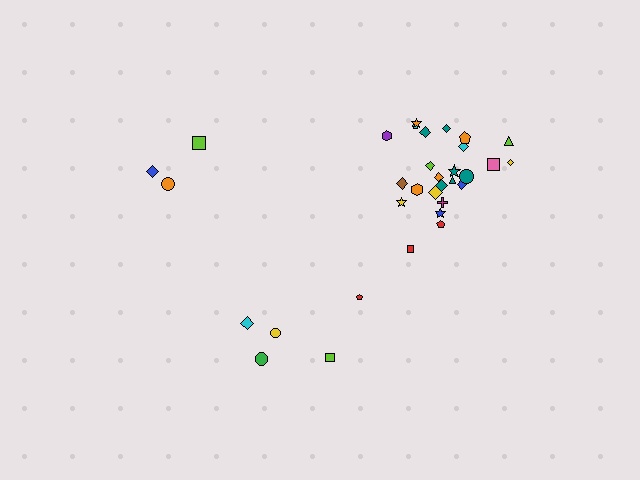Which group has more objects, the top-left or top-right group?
The top-right group.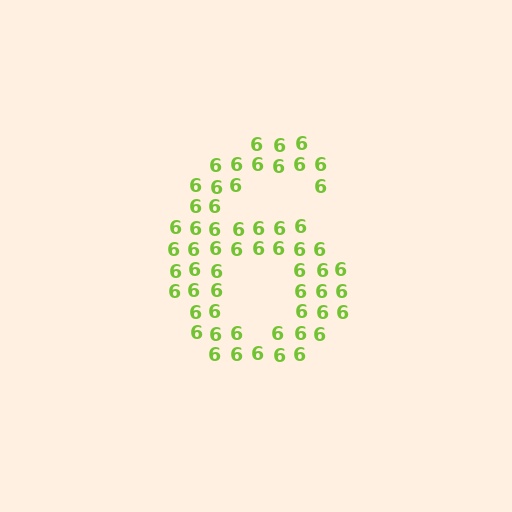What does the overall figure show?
The overall figure shows the digit 6.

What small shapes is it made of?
It is made of small digit 6's.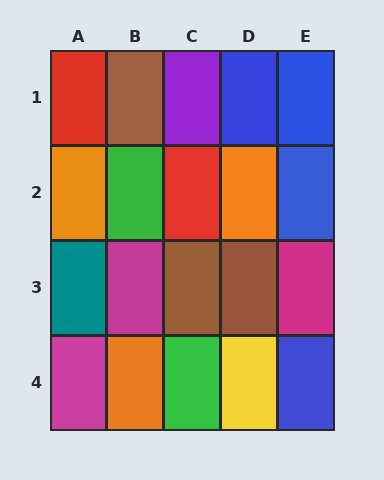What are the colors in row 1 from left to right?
Red, brown, purple, blue, blue.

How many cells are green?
2 cells are green.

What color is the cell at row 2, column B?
Green.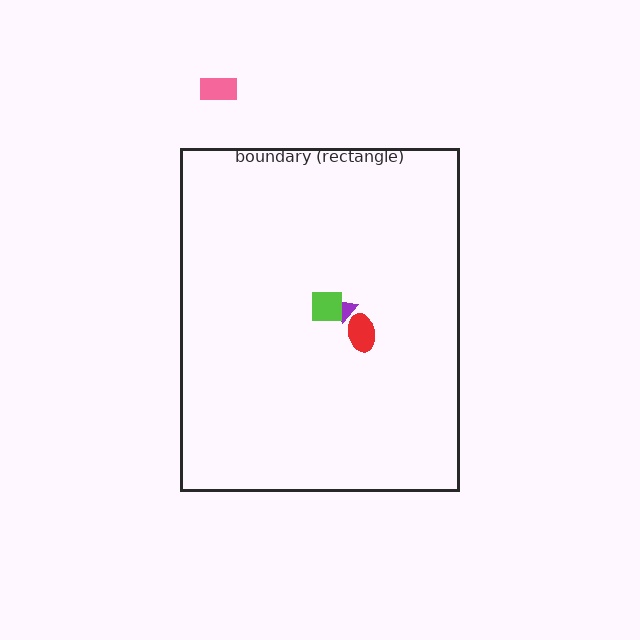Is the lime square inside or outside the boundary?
Inside.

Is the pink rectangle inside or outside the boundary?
Outside.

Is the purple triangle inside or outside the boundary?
Inside.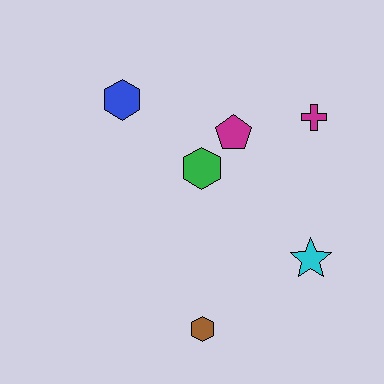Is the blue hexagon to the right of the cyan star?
No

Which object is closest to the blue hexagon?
The green hexagon is closest to the blue hexagon.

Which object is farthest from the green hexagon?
The brown hexagon is farthest from the green hexagon.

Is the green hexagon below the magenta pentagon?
Yes